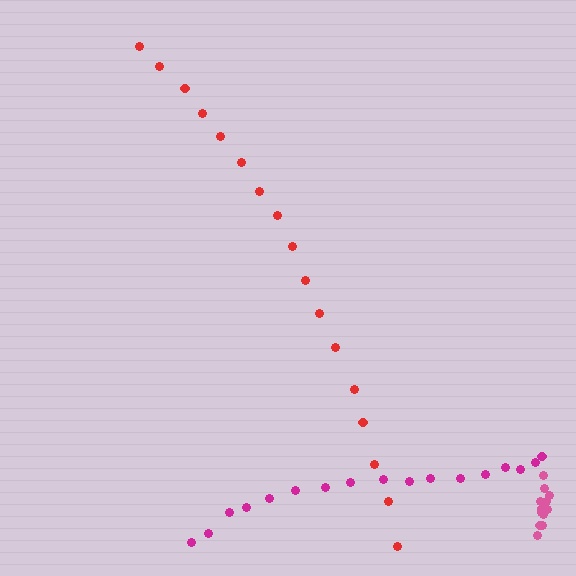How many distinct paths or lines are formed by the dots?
There are 3 distinct paths.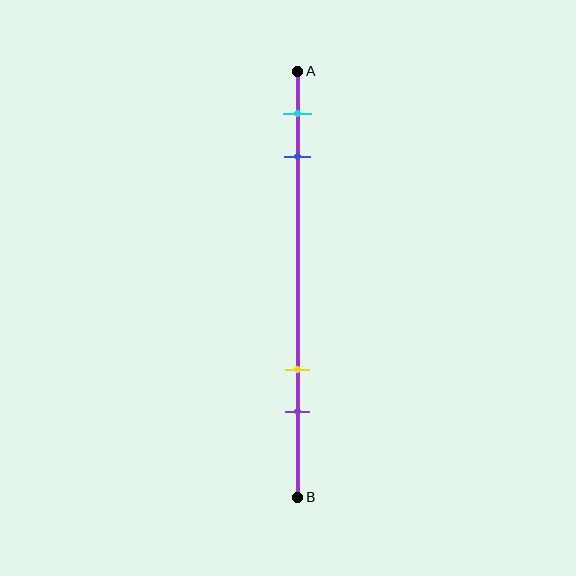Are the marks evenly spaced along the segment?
No, the marks are not evenly spaced.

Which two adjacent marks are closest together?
The cyan and blue marks are the closest adjacent pair.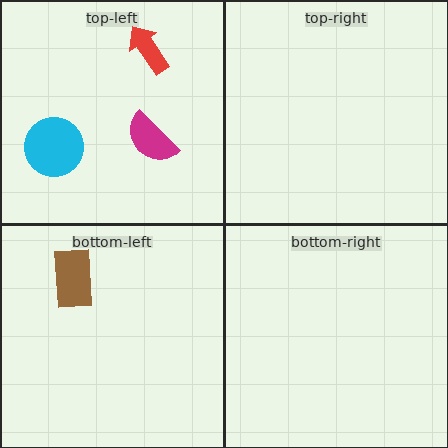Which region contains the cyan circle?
The top-left region.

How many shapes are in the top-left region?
3.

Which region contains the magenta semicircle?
The top-left region.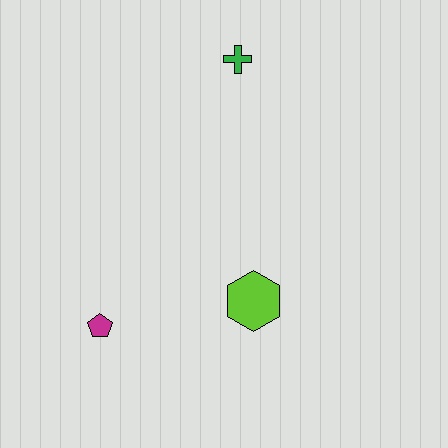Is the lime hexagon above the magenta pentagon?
Yes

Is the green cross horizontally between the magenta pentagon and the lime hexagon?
Yes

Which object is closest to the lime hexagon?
The magenta pentagon is closest to the lime hexagon.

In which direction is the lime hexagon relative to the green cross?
The lime hexagon is below the green cross.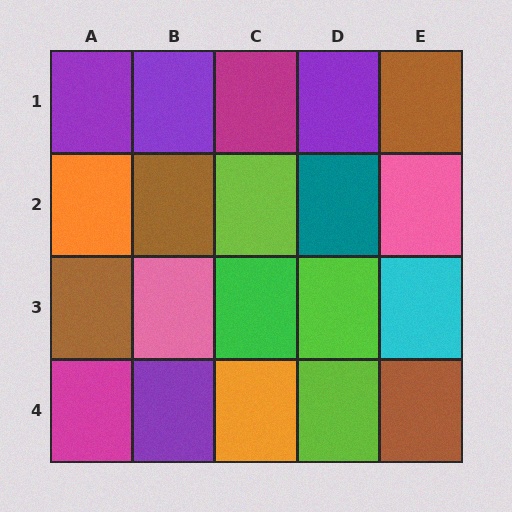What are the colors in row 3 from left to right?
Brown, pink, green, lime, cyan.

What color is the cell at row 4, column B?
Purple.